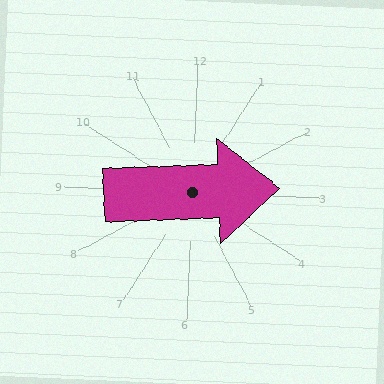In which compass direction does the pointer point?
East.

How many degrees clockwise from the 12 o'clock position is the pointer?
Approximately 85 degrees.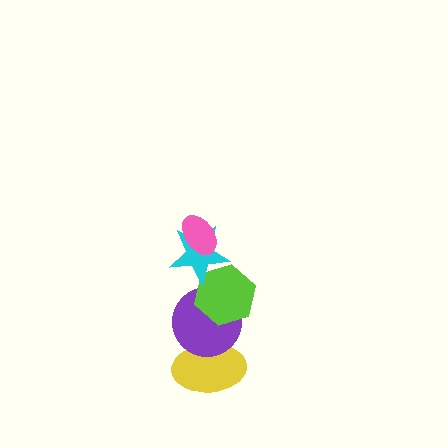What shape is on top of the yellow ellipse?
The purple circle is on top of the yellow ellipse.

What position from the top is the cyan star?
The cyan star is 2nd from the top.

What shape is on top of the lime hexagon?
The cyan star is on top of the lime hexagon.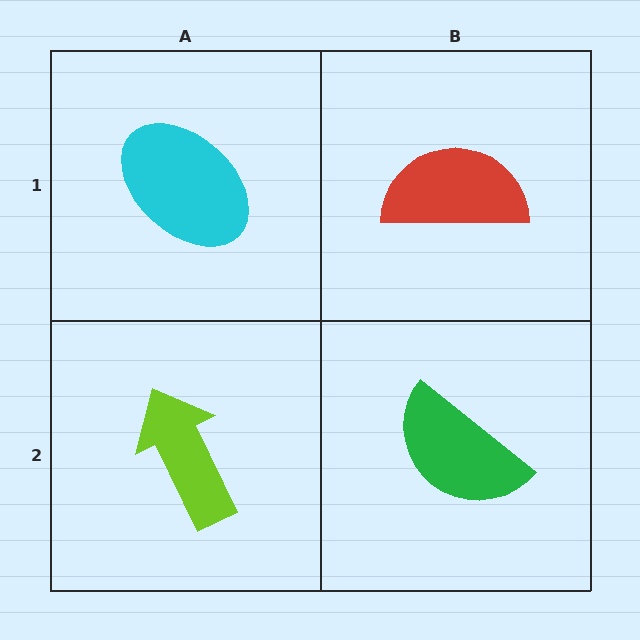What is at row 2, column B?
A green semicircle.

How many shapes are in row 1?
2 shapes.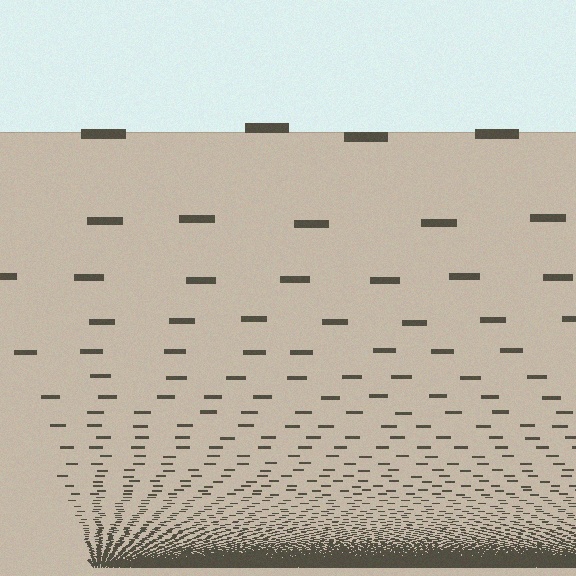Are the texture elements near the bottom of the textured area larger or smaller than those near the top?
Smaller. The gradient is inverted — elements near the bottom are smaller and denser.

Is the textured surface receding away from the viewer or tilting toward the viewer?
The surface appears to tilt toward the viewer. Texture elements get larger and sparser toward the top.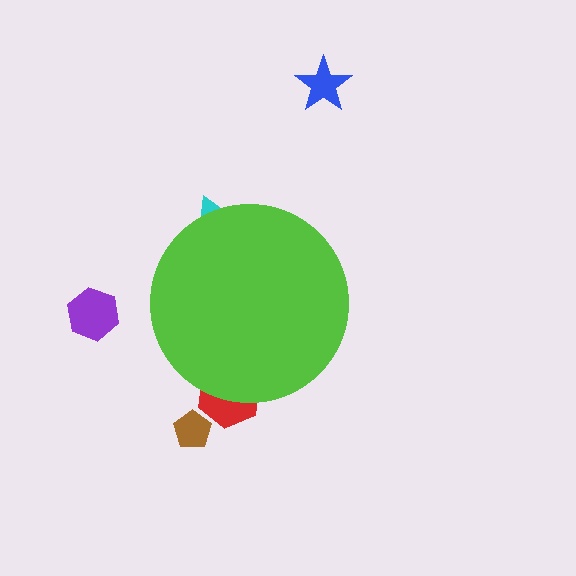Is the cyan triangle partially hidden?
Yes, the cyan triangle is partially hidden behind the lime circle.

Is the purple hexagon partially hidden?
No, the purple hexagon is fully visible.